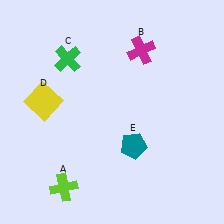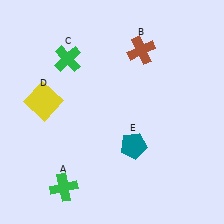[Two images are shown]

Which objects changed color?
A changed from lime to green. B changed from magenta to brown.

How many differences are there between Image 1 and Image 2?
There are 2 differences between the two images.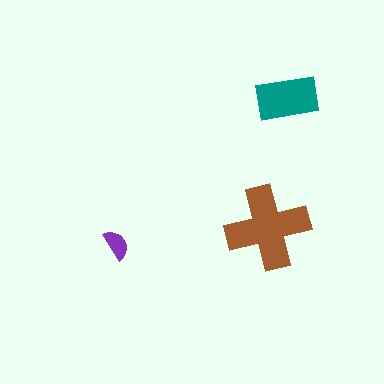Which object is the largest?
The brown cross.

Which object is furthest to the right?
The teal rectangle is rightmost.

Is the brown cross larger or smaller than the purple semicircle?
Larger.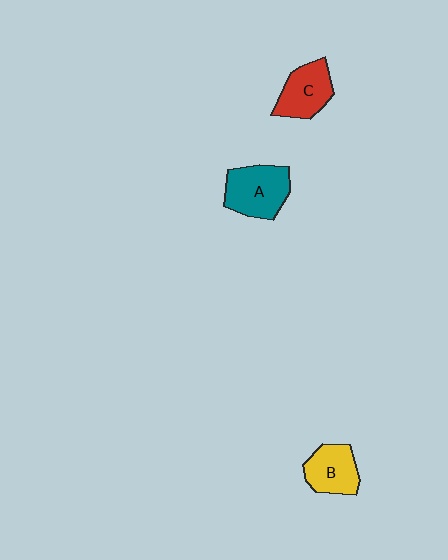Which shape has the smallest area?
Shape B (yellow).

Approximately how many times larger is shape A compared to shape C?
Approximately 1.2 times.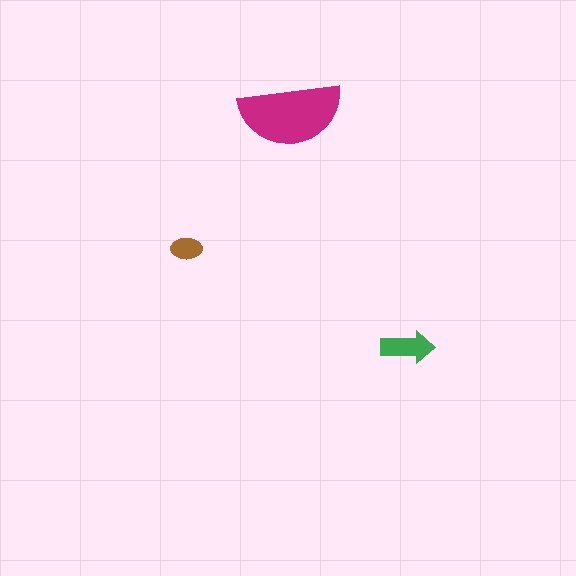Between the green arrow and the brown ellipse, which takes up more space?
The green arrow.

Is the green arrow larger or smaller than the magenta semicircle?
Smaller.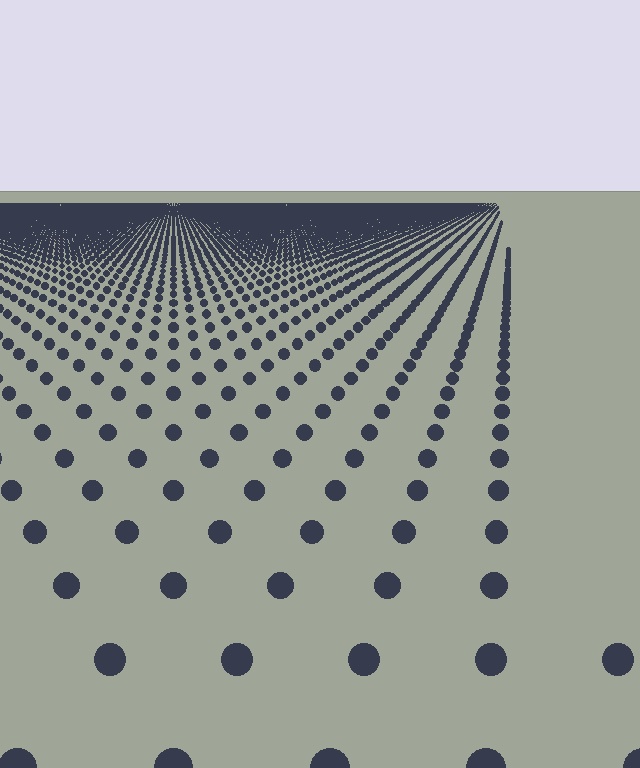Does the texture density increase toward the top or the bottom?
Density increases toward the top.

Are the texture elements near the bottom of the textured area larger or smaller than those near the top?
Larger. Near the bottom, elements are closer to the viewer and appear at a bigger on-screen size.